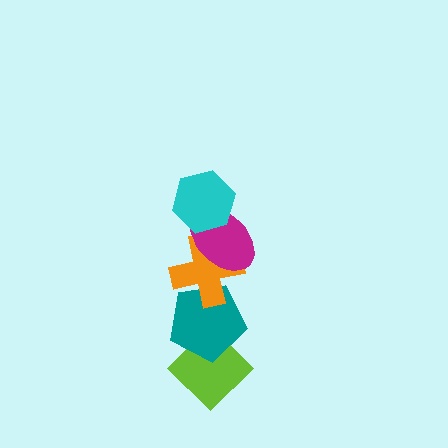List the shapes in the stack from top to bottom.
From top to bottom: the cyan hexagon, the magenta ellipse, the orange cross, the teal pentagon, the lime diamond.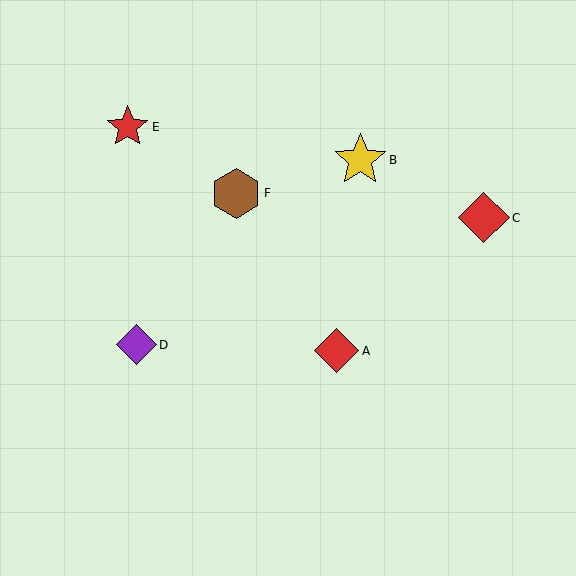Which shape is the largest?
The yellow star (labeled B) is the largest.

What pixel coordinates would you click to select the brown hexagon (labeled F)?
Click at (236, 193) to select the brown hexagon F.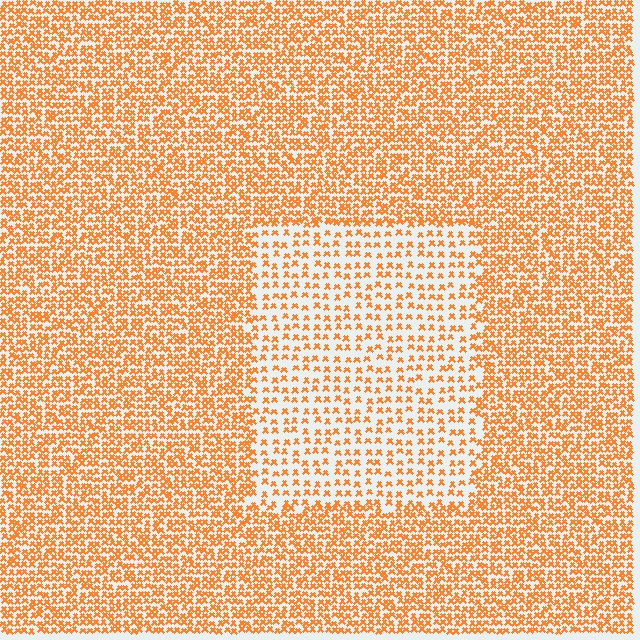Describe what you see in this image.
The image contains small orange elements arranged at two different densities. A rectangle-shaped region is visible where the elements are less densely packed than the surrounding area.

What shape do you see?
I see a rectangle.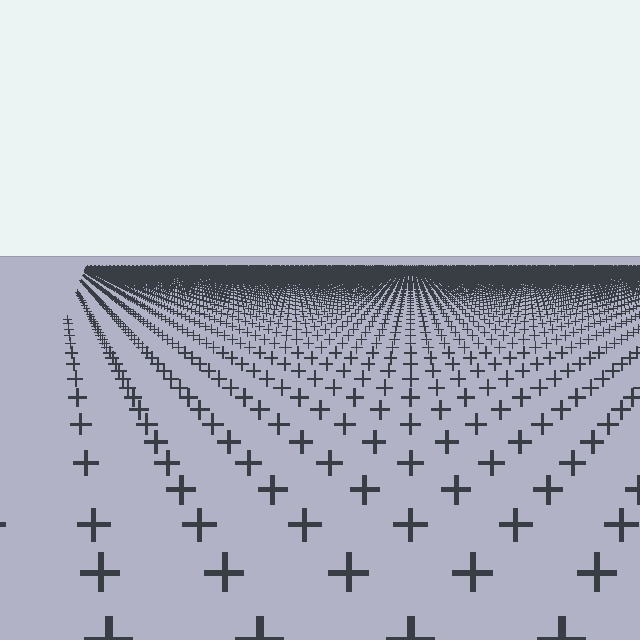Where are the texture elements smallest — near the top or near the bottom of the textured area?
Near the top.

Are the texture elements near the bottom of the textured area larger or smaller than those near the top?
Larger. Near the bottom, elements are closer to the viewer and appear at a bigger on-screen size.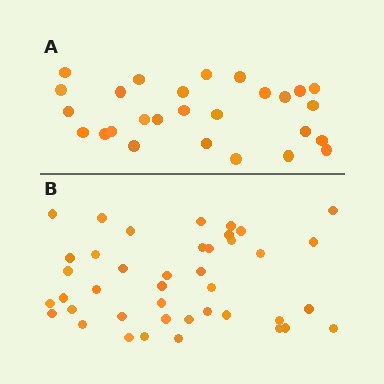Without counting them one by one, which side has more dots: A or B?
Region B (the bottom region) has more dots.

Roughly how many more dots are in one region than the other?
Region B has approximately 15 more dots than region A.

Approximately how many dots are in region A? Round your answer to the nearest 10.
About 30 dots. (The exact count is 27, which rounds to 30.)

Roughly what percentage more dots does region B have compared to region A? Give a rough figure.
About 50% more.